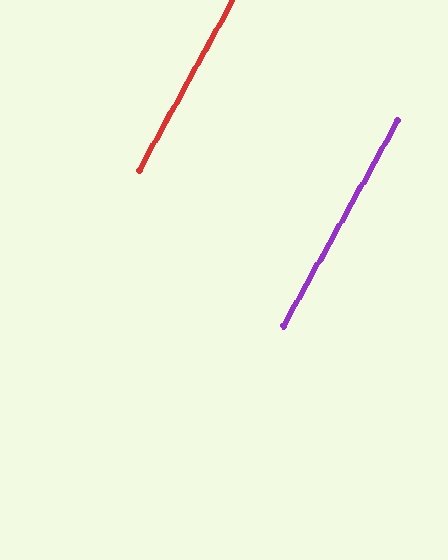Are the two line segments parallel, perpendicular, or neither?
Parallel — their directions differ by only 0.5°.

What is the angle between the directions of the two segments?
Approximately 0 degrees.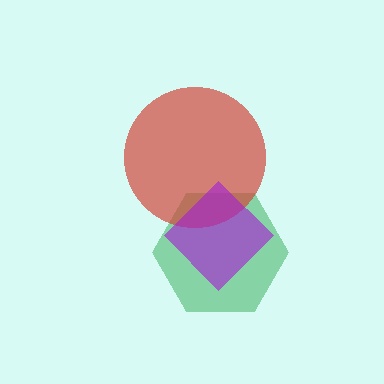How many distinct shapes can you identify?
There are 3 distinct shapes: a green hexagon, a red circle, a purple diamond.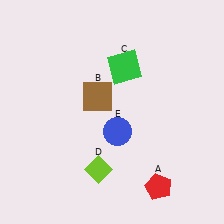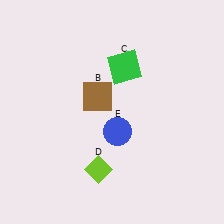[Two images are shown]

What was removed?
The red pentagon (A) was removed in Image 2.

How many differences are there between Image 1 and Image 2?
There is 1 difference between the two images.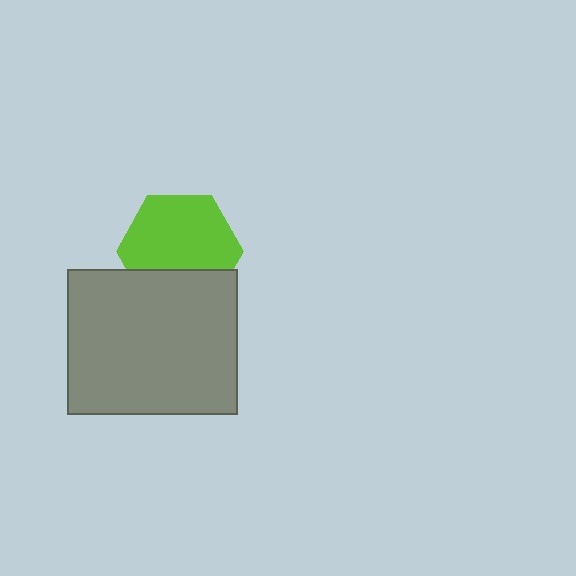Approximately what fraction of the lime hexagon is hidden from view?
Roughly 30% of the lime hexagon is hidden behind the gray rectangle.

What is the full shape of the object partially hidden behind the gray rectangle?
The partially hidden object is a lime hexagon.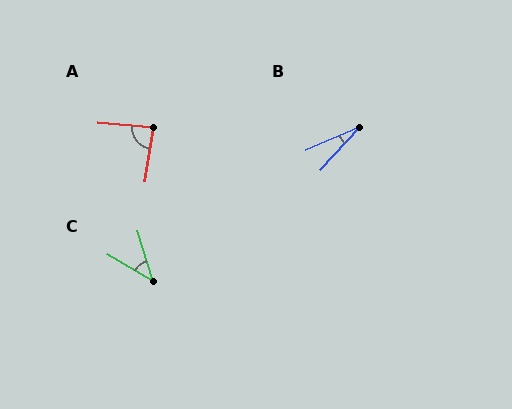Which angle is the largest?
A, at approximately 85 degrees.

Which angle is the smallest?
B, at approximately 24 degrees.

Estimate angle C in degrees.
Approximately 42 degrees.